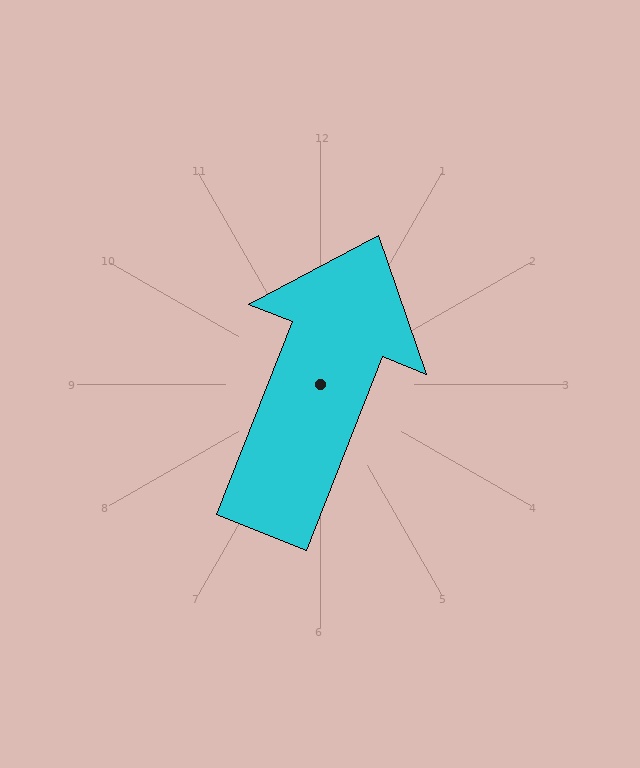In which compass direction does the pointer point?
North.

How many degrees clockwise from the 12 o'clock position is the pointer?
Approximately 22 degrees.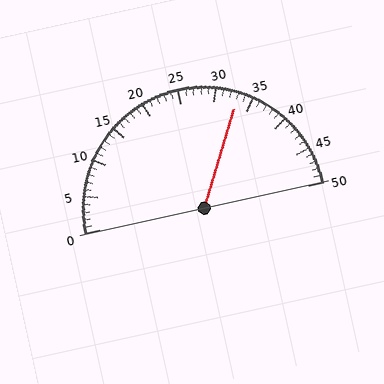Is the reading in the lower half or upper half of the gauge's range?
The reading is in the upper half of the range (0 to 50).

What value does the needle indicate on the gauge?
The needle indicates approximately 33.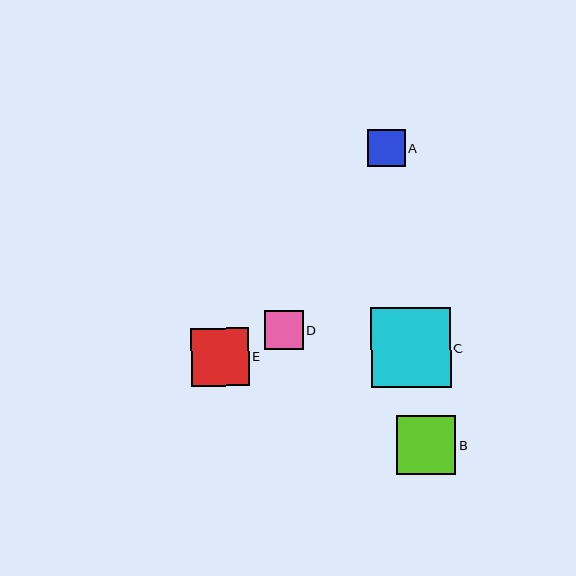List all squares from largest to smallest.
From largest to smallest: C, B, E, D, A.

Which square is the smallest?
Square A is the smallest with a size of approximately 37 pixels.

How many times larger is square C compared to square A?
Square C is approximately 2.1 times the size of square A.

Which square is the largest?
Square C is the largest with a size of approximately 80 pixels.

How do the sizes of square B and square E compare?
Square B and square E are approximately the same size.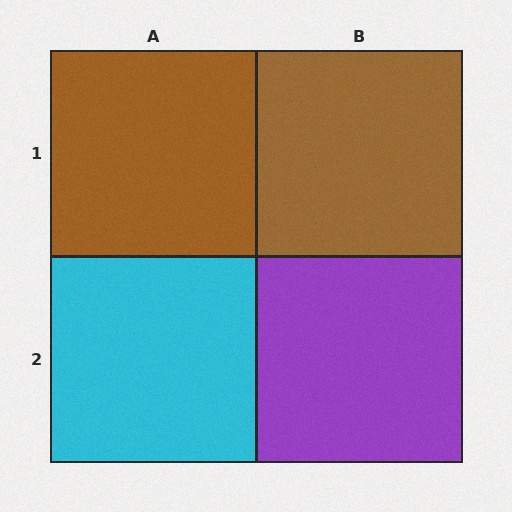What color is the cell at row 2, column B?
Purple.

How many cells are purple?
1 cell is purple.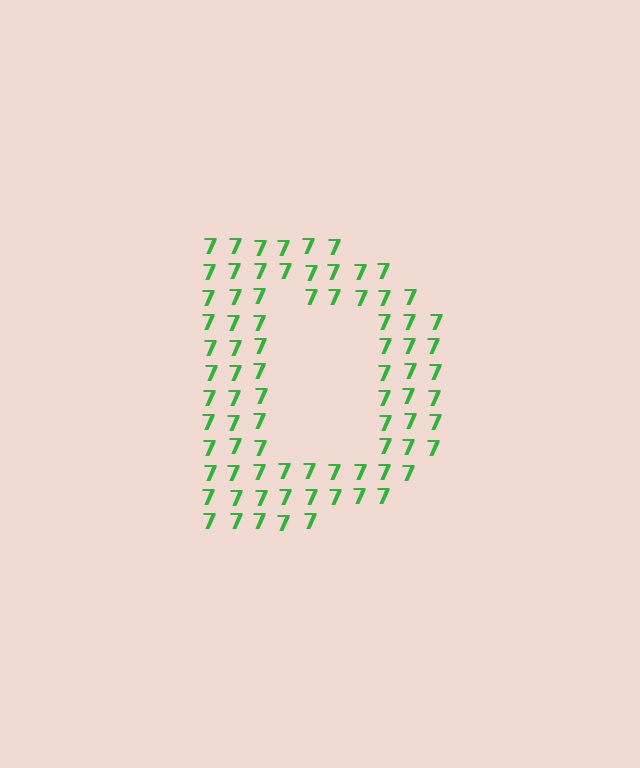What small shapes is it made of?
It is made of small digit 7's.